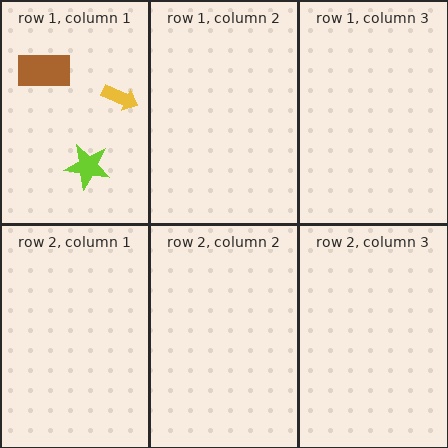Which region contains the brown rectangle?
The row 1, column 1 region.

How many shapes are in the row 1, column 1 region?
3.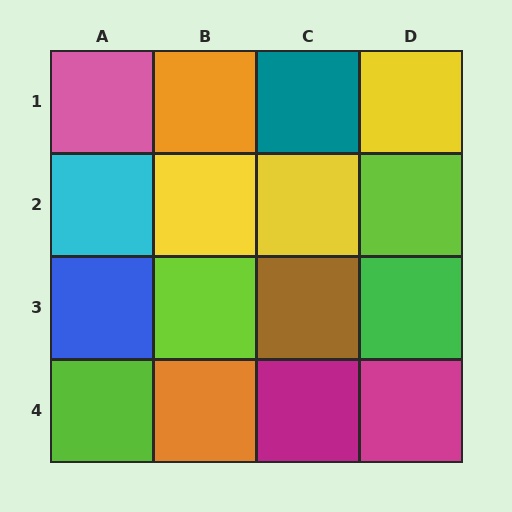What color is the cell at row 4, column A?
Lime.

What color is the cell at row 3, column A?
Blue.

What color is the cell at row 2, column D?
Lime.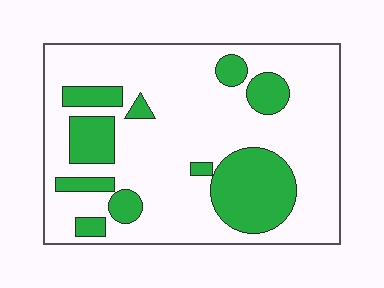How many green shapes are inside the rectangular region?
10.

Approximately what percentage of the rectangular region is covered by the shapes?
Approximately 25%.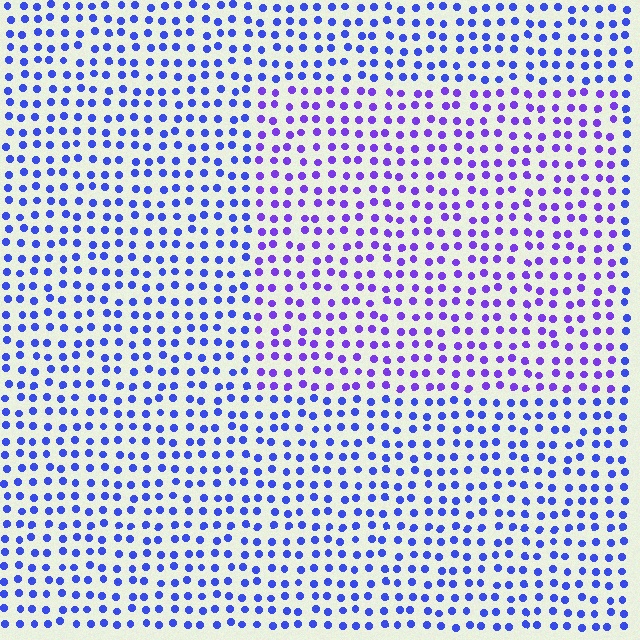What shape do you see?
I see a rectangle.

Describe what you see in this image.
The image is filled with small blue elements in a uniform arrangement. A rectangle-shaped region is visible where the elements are tinted to a slightly different hue, forming a subtle color boundary.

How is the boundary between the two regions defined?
The boundary is defined purely by a slight shift in hue (about 30 degrees). Spacing, size, and orientation are identical on both sides.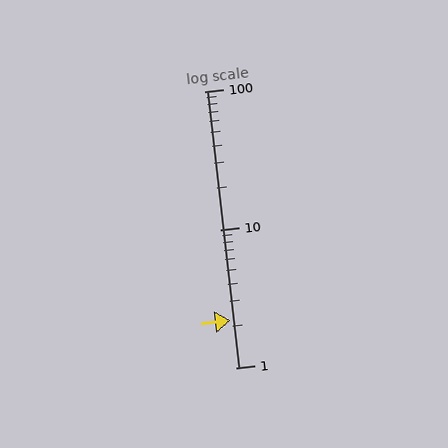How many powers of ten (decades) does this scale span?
The scale spans 2 decades, from 1 to 100.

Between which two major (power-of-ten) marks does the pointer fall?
The pointer is between 1 and 10.